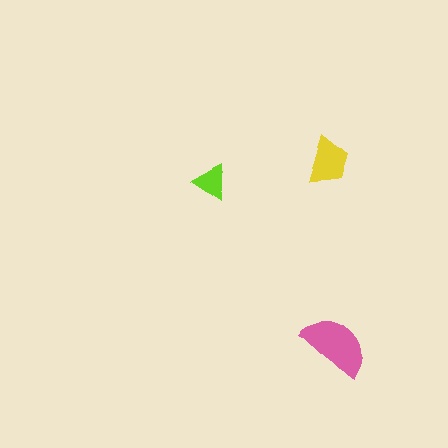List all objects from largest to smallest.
The pink semicircle, the yellow trapezoid, the lime triangle.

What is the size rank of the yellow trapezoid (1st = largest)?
2nd.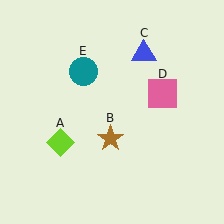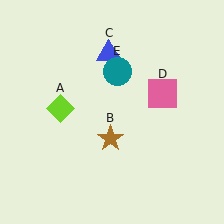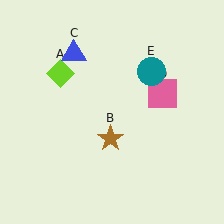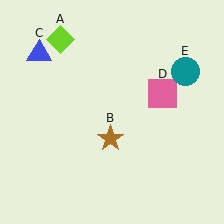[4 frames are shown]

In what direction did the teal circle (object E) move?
The teal circle (object E) moved right.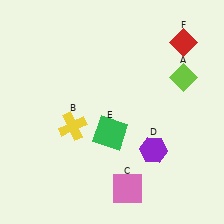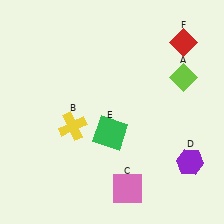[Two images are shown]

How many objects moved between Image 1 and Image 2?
1 object moved between the two images.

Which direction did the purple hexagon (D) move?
The purple hexagon (D) moved right.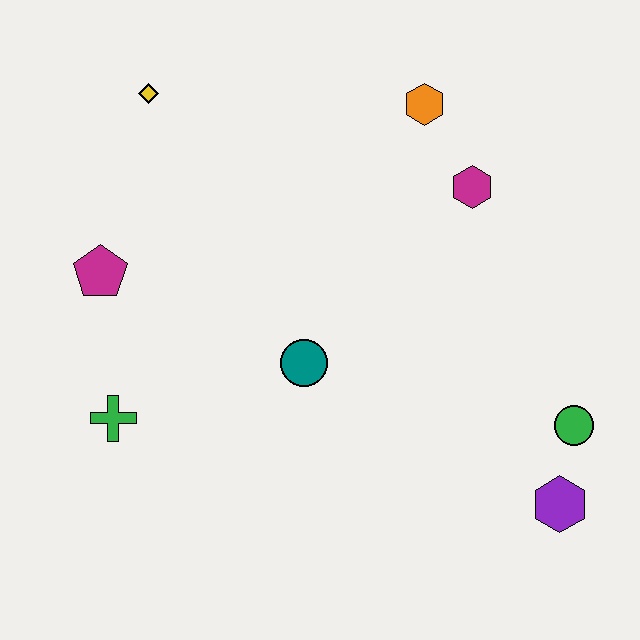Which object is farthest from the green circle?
The yellow diamond is farthest from the green circle.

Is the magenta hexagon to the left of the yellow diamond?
No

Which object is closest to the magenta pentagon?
The green cross is closest to the magenta pentagon.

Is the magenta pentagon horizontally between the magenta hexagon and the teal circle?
No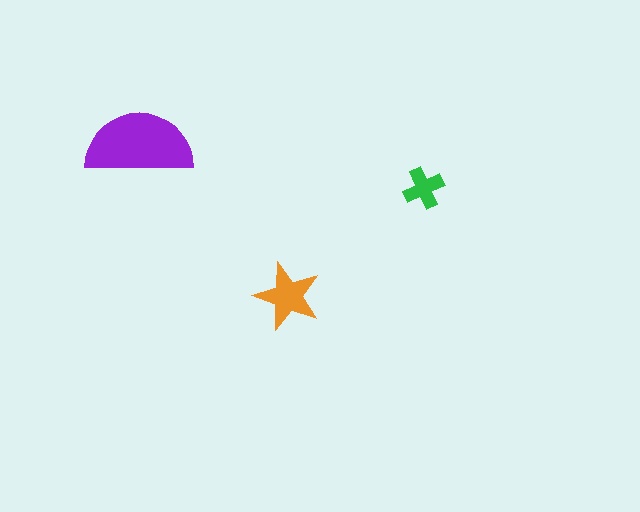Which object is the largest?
The purple semicircle.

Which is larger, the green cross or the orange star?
The orange star.